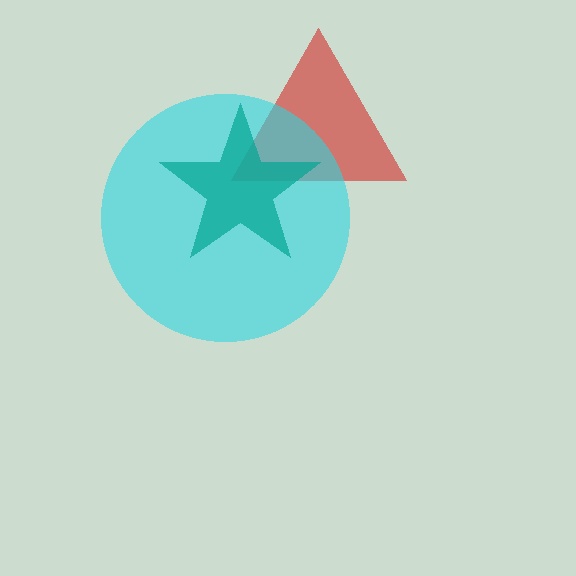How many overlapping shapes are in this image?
There are 3 overlapping shapes in the image.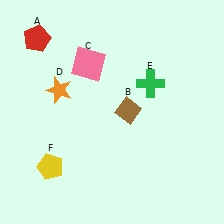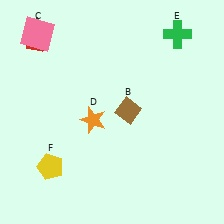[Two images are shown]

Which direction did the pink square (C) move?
The pink square (C) moved left.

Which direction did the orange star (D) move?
The orange star (D) moved right.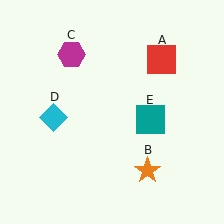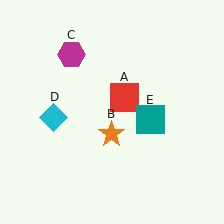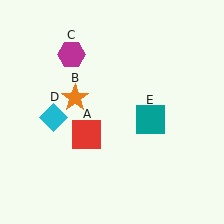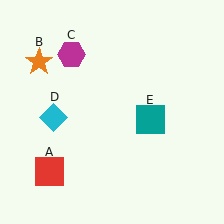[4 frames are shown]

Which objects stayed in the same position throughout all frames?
Magenta hexagon (object C) and cyan diamond (object D) and teal square (object E) remained stationary.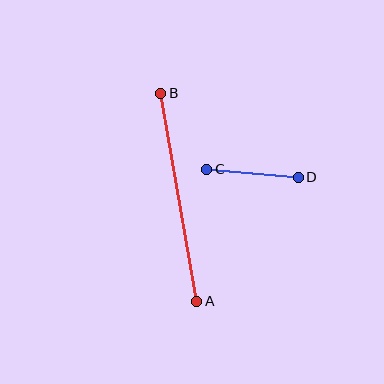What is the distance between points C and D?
The distance is approximately 92 pixels.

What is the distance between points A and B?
The distance is approximately 211 pixels.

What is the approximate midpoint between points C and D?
The midpoint is at approximately (253, 173) pixels.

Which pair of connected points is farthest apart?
Points A and B are farthest apart.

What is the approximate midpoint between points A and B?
The midpoint is at approximately (179, 197) pixels.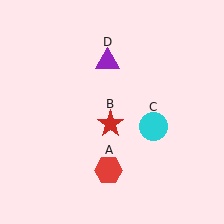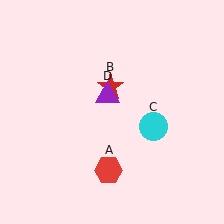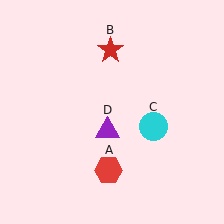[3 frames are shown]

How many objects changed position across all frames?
2 objects changed position: red star (object B), purple triangle (object D).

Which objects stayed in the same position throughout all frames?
Red hexagon (object A) and cyan circle (object C) remained stationary.